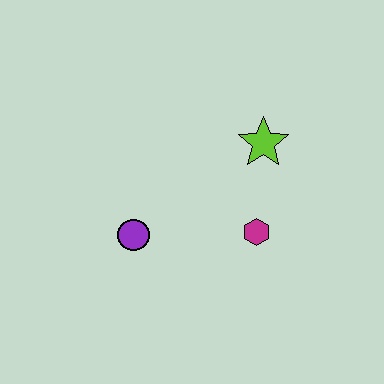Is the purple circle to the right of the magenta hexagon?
No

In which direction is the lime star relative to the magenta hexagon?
The lime star is above the magenta hexagon.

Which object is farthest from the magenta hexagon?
The purple circle is farthest from the magenta hexagon.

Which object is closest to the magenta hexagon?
The lime star is closest to the magenta hexagon.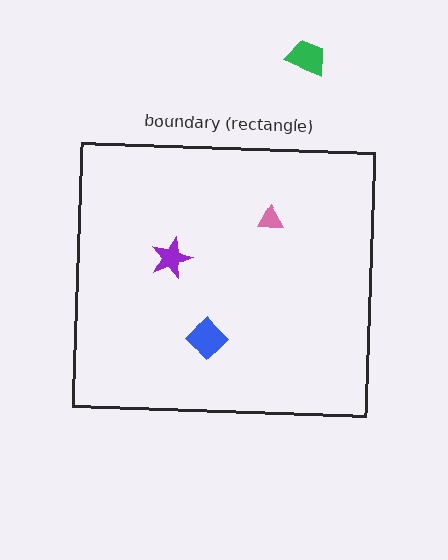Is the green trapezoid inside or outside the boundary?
Outside.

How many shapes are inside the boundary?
3 inside, 1 outside.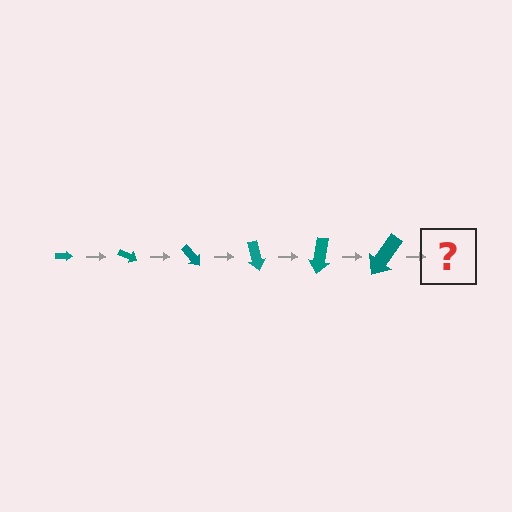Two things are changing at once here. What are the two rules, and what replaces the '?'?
The two rules are that the arrow grows larger each step and it rotates 25 degrees each step. The '?' should be an arrow, larger than the previous one and rotated 150 degrees from the start.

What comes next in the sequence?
The next element should be an arrow, larger than the previous one and rotated 150 degrees from the start.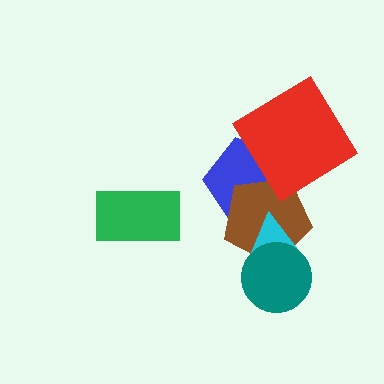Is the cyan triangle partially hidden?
Yes, it is partially covered by another shape.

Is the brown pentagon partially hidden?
Yes, it is partially covered by another shape.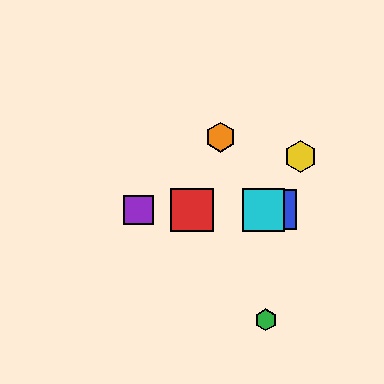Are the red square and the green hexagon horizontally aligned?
No, the red square is at y≈210 and the green hexagon is at y≈320.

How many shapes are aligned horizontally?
4 shapes (the red square, the blue square, the purple square, the cyan square) are aligned horizontally.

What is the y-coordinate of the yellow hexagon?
The yellow hexagon is at y≈157.